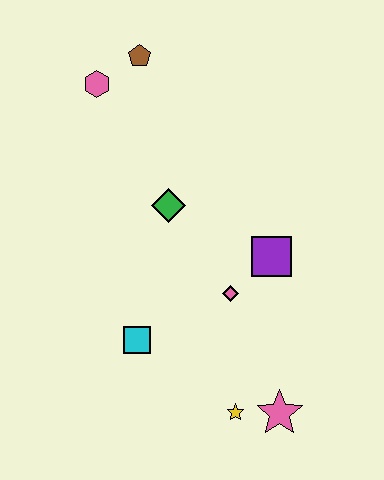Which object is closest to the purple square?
The pink diamond is closest to the purple square.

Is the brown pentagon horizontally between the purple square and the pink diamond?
No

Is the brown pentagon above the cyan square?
Yes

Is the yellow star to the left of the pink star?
Yes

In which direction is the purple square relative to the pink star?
The purple square is above the pink star.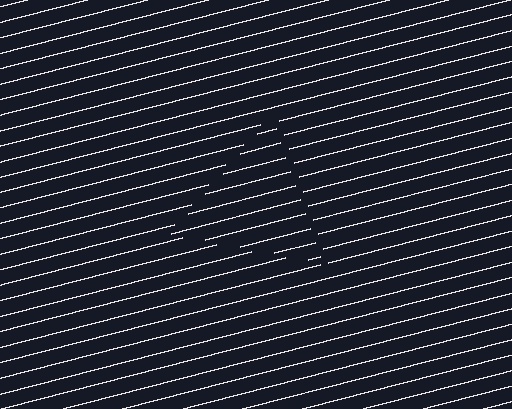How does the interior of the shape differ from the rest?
The interior of the shape contains the same grating, shifted by half a period — the contour is defined by the phase discontinuity where line-ends from the inner and outer gratings abut.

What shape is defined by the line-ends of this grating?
An illusory triangle. The interior of the shape contains the same grating, shifted by half a period — the contour is defined by the phase discontinuity where line-ends from the inner and outer gratings abut.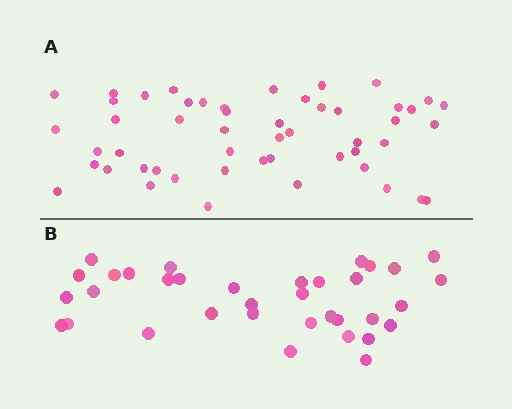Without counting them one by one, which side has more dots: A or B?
Region A (the top region) has more dots.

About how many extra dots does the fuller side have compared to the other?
Region A has approximately 15 more dots than region B.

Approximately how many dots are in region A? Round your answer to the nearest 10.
About 50 dots. (The exact count is 51, which rounds to 50.)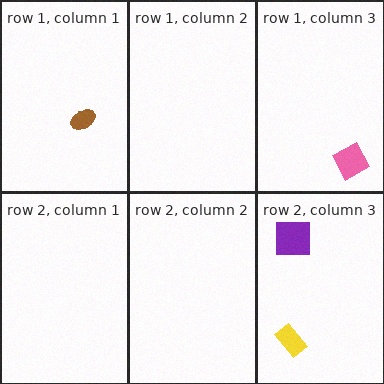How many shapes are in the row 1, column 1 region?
1.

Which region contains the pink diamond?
The row 1, column 3 region.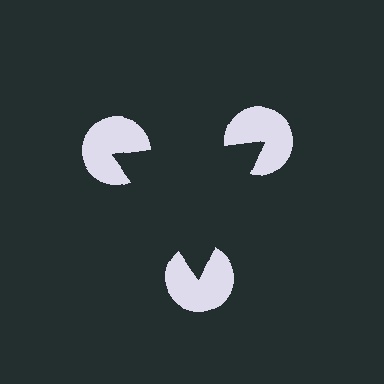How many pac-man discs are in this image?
There are 3 — one at each vertex of the illusory triangle.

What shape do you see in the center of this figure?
An illusory triangle — its edges are inferred from the aligned wedge cuts in the pac-man discs, not physically drawn.